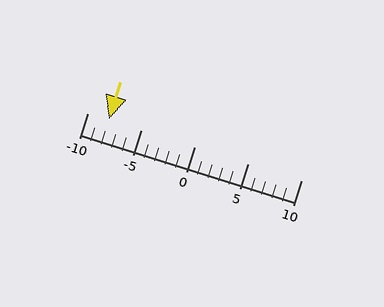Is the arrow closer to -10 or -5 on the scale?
The arrow is closer to -10.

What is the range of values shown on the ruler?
The ruler shows values from -10 to 10.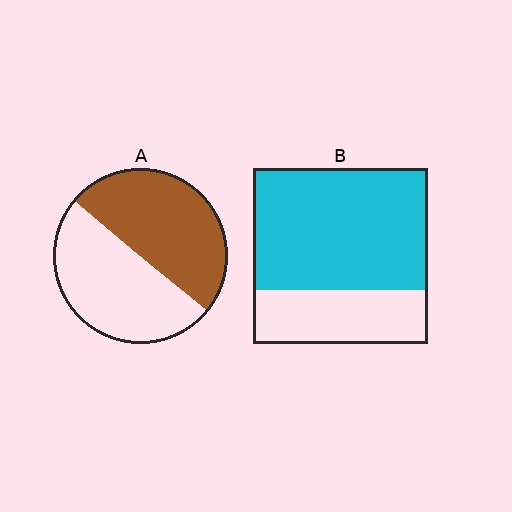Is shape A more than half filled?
Roughly half.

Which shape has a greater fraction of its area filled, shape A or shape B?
Shape B.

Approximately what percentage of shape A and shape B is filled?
A is approximately 50% and B is approximately 70%.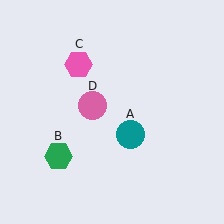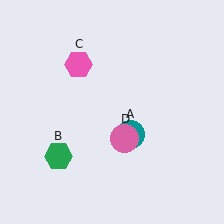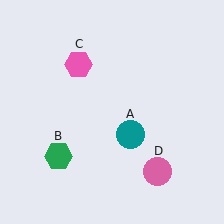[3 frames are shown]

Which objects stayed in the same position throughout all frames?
Teal circle (object A) and green hexagon (object B) and pink hexagon (object C) remained stationary.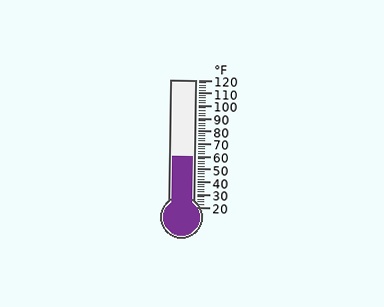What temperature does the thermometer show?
The thermometer shows approximately 60°F.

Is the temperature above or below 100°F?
The temperature is below 100°F.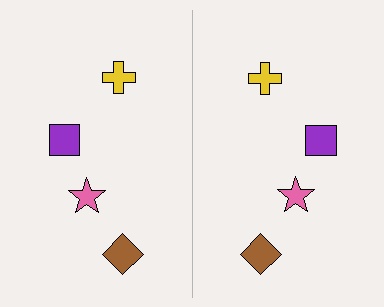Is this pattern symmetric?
Yes, this pattern has bilateral (reflection) symmetry.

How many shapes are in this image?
There are 8 shapes in this image.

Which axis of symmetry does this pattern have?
The pattern has a vertical axis of symmetry running through the center of the image.